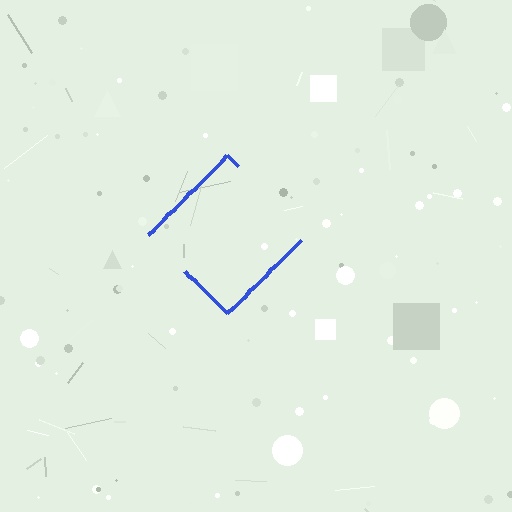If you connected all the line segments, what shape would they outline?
They would outline a diamond.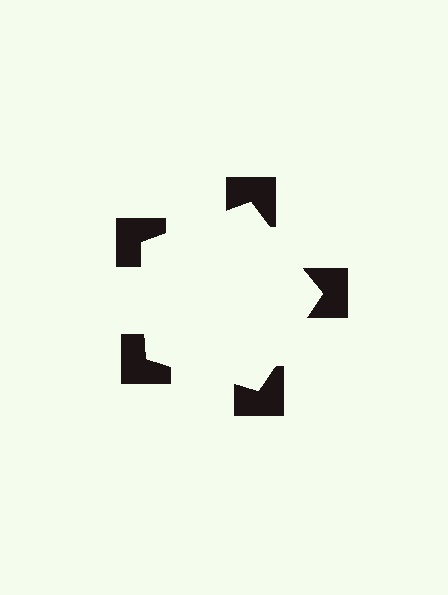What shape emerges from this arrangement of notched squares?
An illusory pentagon — its edges are inferred from the aligned wedge cuts in the notched squares, not physically drawn.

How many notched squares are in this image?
There are 5 — one at each vertex of the illusory pentagon.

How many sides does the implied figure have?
5 sides.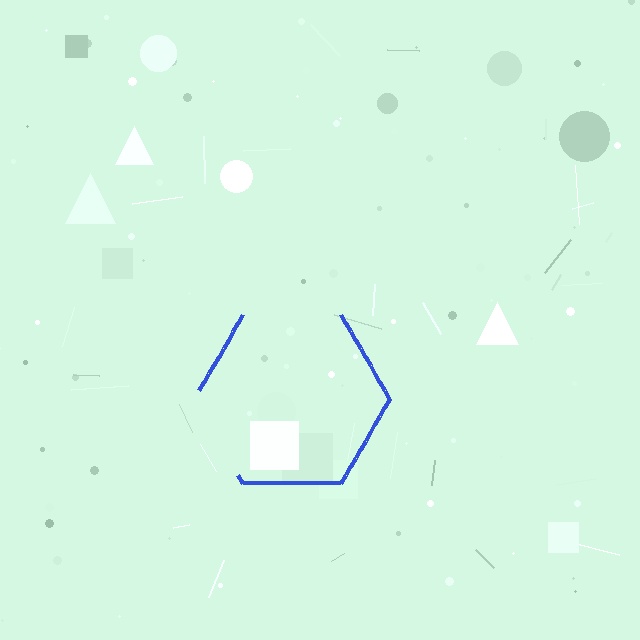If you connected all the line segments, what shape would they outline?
They would outline a hexagon.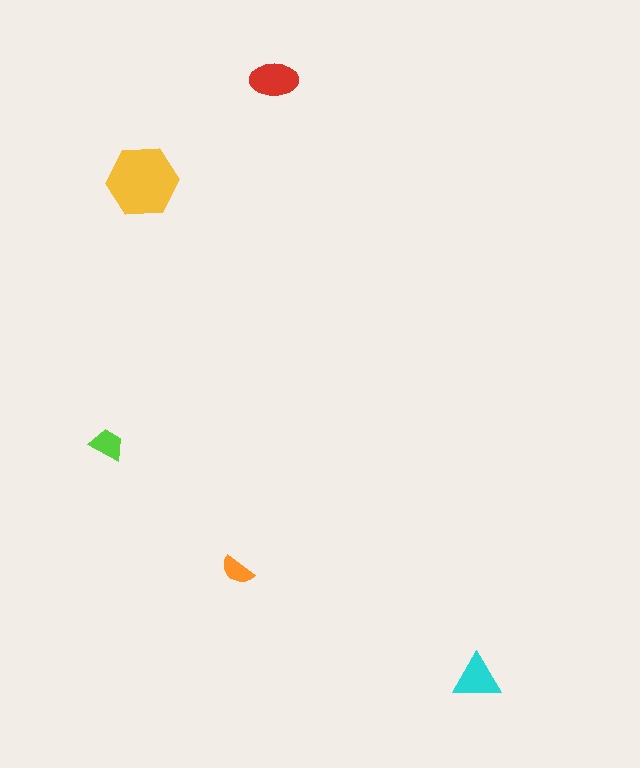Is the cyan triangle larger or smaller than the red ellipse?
Smaller.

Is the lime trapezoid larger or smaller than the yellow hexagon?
Smaller.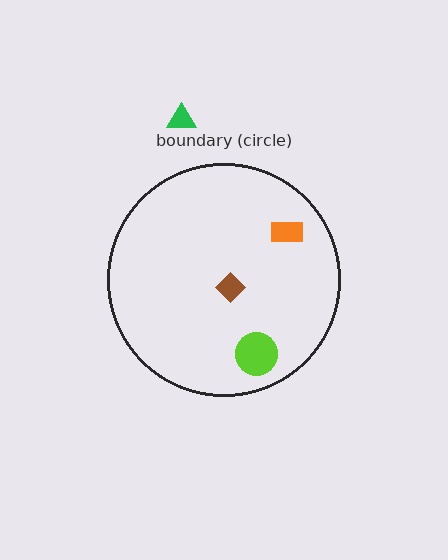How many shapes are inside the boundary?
3 inside, 1 outside.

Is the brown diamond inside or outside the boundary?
Inside.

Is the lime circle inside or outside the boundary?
Inside.